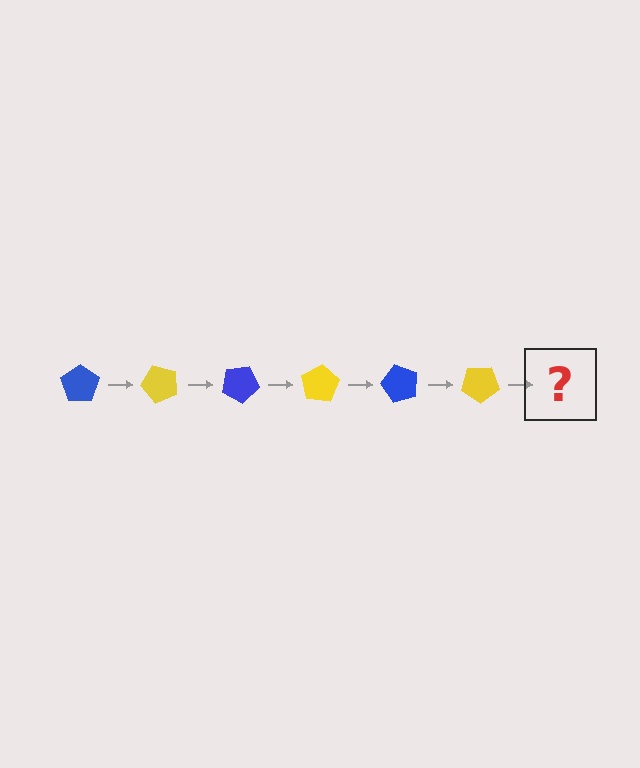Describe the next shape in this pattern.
It should be a blue pentagon, rotated 300 degrees from the start.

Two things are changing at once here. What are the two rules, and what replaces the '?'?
The two rules are that it rotates 50 degrees each step and the color cycles through blue and yellow. The '?' should be a blue pentagon, rotated 300 degrees from the start.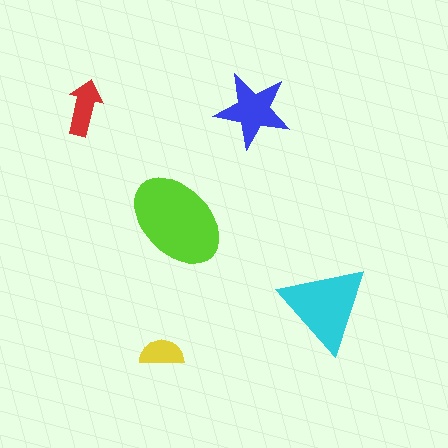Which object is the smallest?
The yellow semicircle.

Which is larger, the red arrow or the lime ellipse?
The lime ellipse.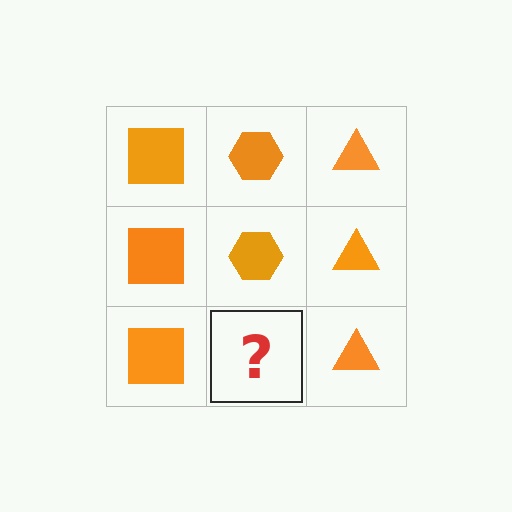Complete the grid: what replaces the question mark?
The question mark should be replaced with an orange hexagon.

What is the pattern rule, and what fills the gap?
The rule is that each column has a consistent shape. The gap should be filled with an orange hexagon.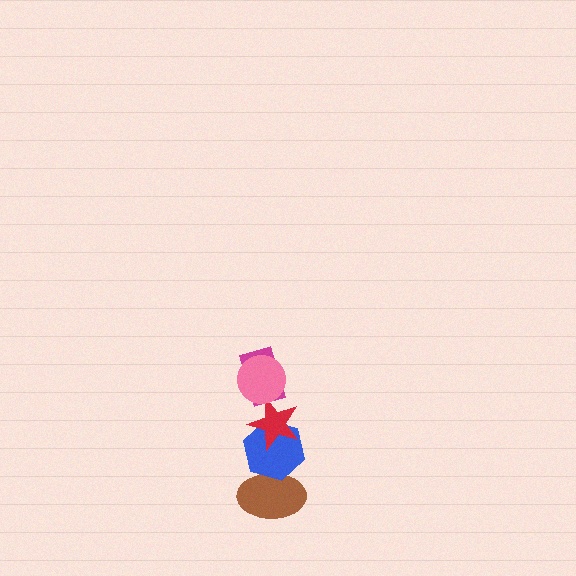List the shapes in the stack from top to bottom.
From top to bottom: the pink circle, the magenta rectangle, the red star, the blue hexagon, the brown ellipse.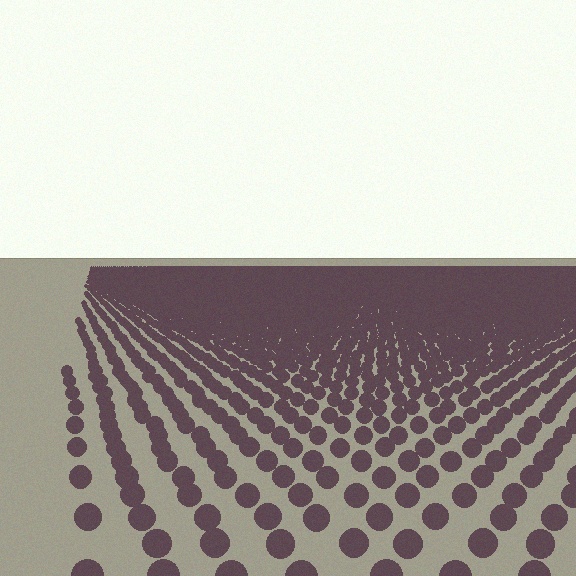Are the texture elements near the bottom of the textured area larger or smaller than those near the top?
Larger. Near the bottom, elements are closer to the viewer and appear at a bigger on-screen size.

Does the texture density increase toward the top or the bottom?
Density increases toward the top.